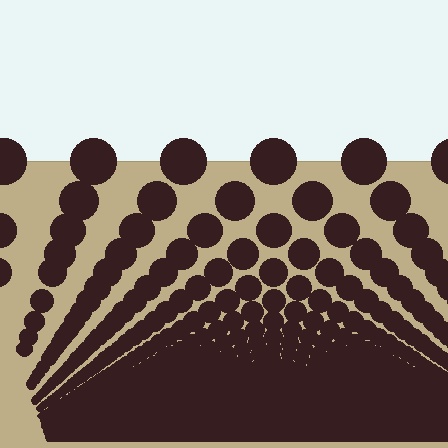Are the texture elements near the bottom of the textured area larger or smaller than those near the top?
Smaller. The gradient is inverted — elements near the bottom are smaller and denser.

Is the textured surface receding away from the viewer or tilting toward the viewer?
The surface appears to tilt toward the viewer. Texture elements get larger and sparser toward the top.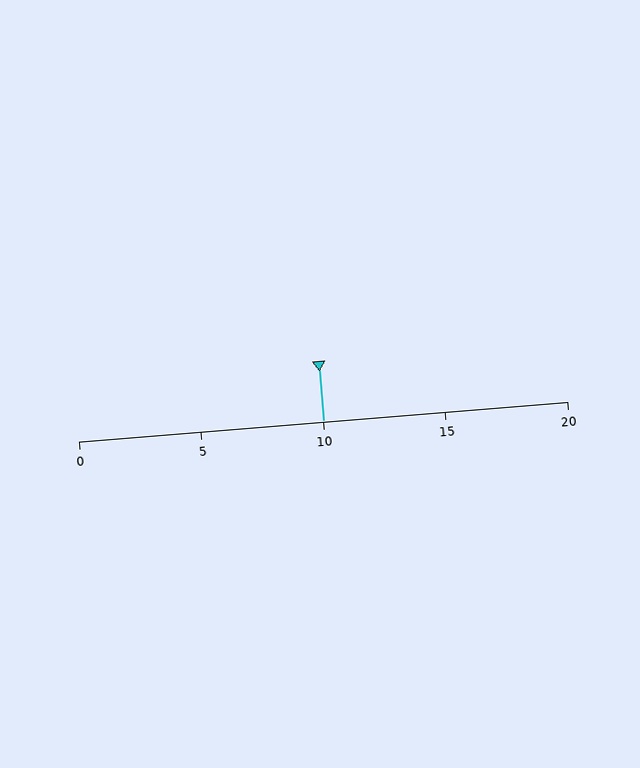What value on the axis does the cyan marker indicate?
The marker indicates approximately 10.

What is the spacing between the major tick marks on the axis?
The major ticks are spaced 5 apart.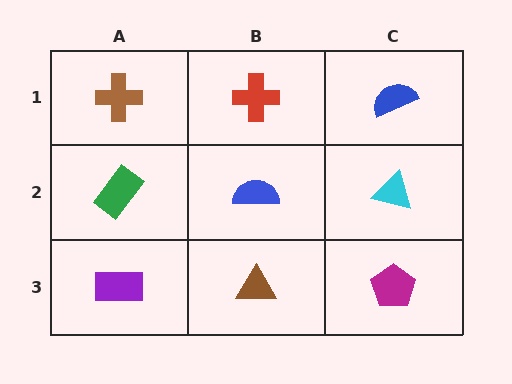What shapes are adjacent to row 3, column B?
A blue semicircle (row 2, column B), a purple rectangle (row 3, column A), a magenta pentagon (row 3, column C).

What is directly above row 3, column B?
A blue semicircle.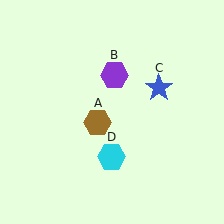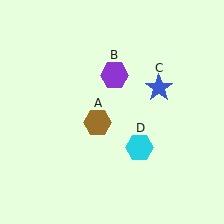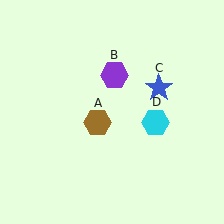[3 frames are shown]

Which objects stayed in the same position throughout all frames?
Brown hexagon (object A) and purple hexagon (object B) and blue star (object C) remained stationary.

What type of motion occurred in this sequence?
The cyan hexagon (object D) rotated counterclockwise around the center of the scene.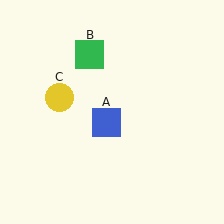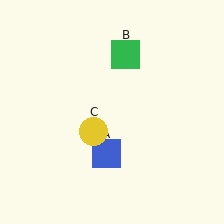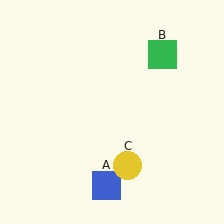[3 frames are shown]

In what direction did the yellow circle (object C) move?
The yellow circle (object C) moved down and to the right.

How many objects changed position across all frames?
3 objects changed position: blue square (object A), green square (object B), yellow circle (object C).